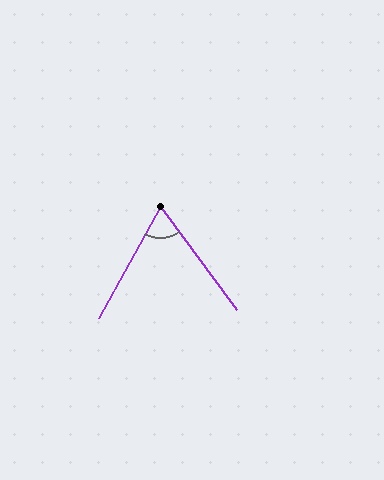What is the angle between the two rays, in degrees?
Approximately 65 degrees.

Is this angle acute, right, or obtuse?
It is acute.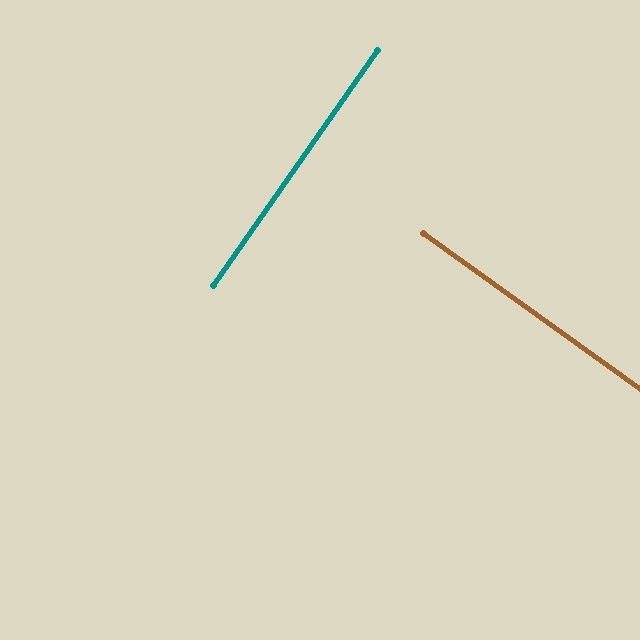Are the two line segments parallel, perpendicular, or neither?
Perpendicular — they meet at approximately 89°.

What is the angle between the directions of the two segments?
Approximately 89 degrees.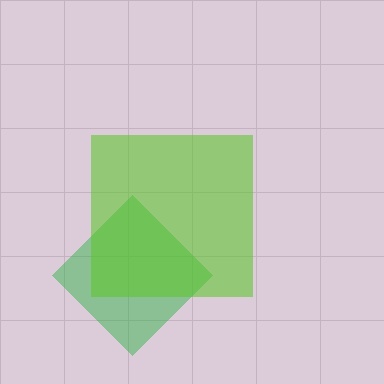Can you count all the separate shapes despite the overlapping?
Yes, there are 2 separate shapes.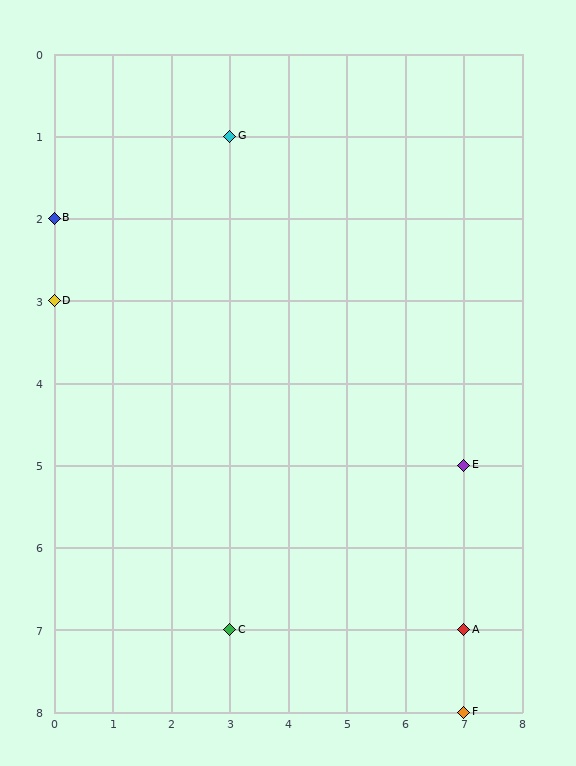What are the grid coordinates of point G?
Point G is at grid coordinates (3, 1).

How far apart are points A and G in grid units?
Points A and G are 4 columns and 6 rows apart (about 7.2 grid units diagonally).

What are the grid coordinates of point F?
Point F is at grid coordinates (7, 8).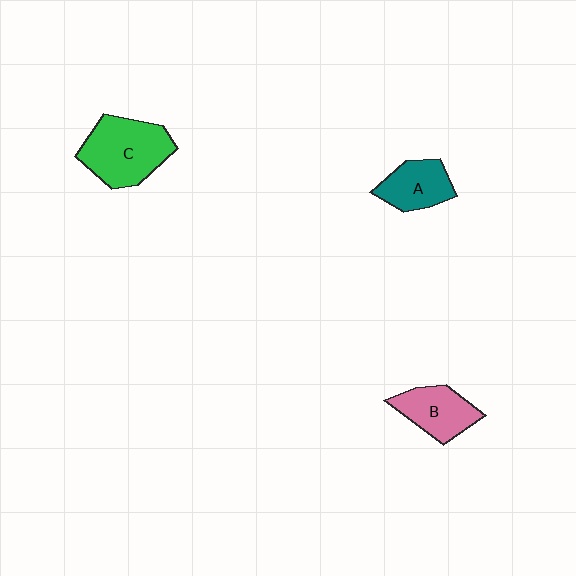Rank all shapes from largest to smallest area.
From largest to smallest: C (green), B (pink), A (teal).